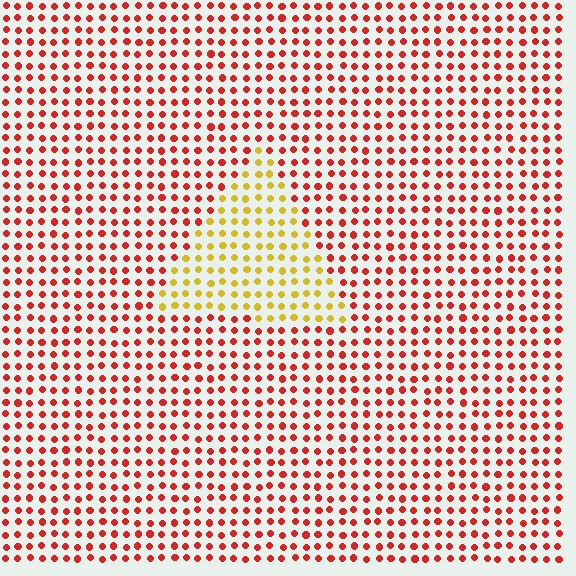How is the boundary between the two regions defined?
The boundary is defined purely by a slight shift in hue (about 52 degrees). Spacing, size, and orientation are identical on both sides.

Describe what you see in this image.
The image is filled with small red elements in a uniform arrangement. A triangle-shaped region is visible where the elements are tinted to a slightly different hue, forming a subtle color boundary.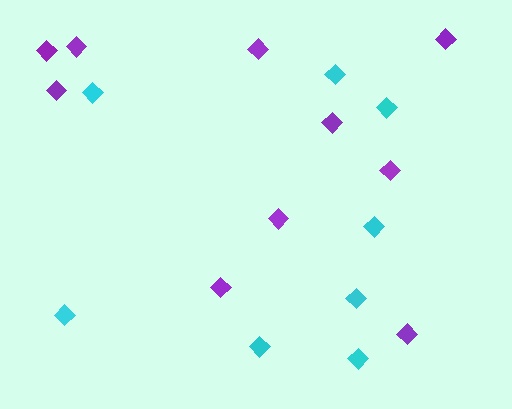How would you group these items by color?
There are 2 groups: one group of cyan diamonds (8) and one group of purple diamonds (10).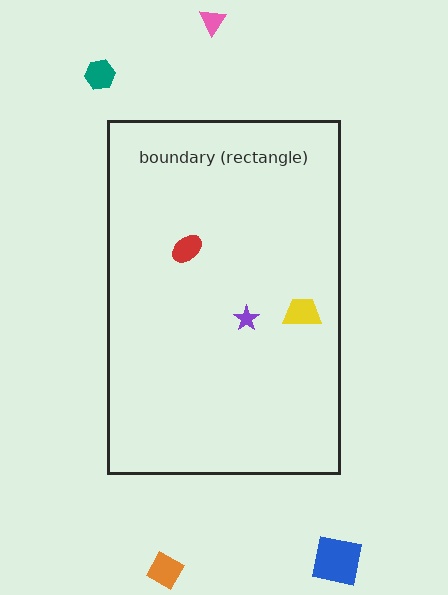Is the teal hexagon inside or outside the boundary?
Outside.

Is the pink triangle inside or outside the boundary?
Outside.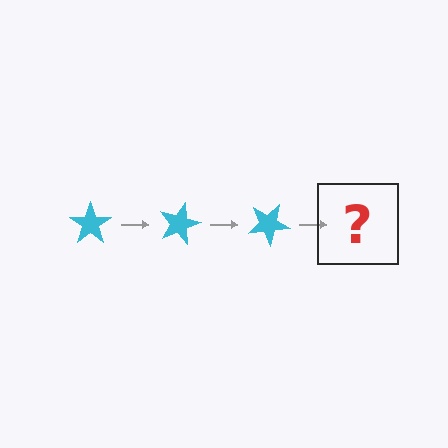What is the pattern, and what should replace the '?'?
The pattern is that the star rotates 15 degrees each step. The '?' should be a cyan star rotated 45 degrees.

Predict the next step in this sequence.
The next step is a cyan star rotated 45 degrees.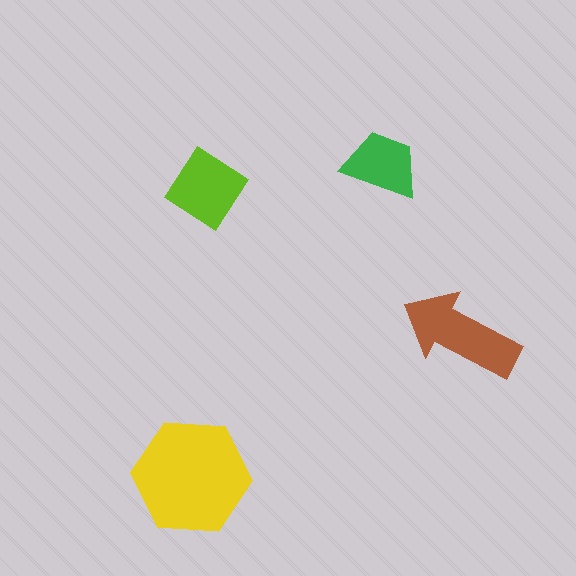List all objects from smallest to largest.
The green trapezoid, the lime diamond, the brown arrow, the yellow hexagon.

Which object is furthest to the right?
The brown arrow is rightmost.